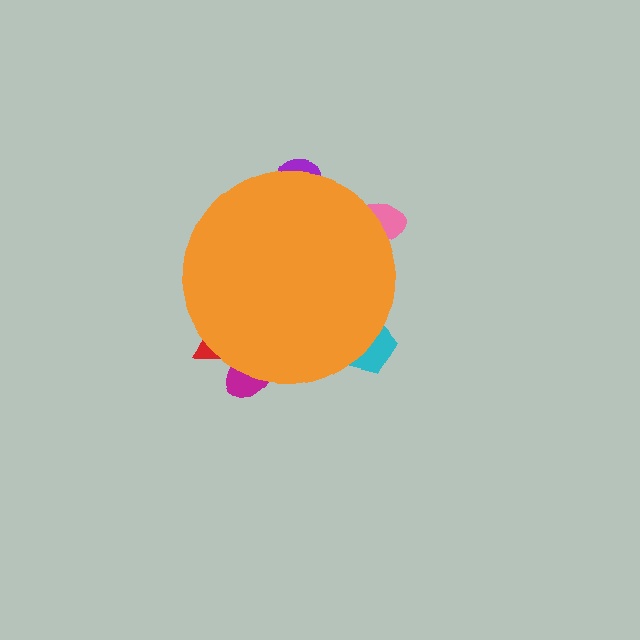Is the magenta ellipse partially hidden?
Yes, the magenta ellipse is partially hidden behind the orange circle.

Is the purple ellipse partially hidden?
Yes, the purple ellipse is partially hidden behind the orange circle.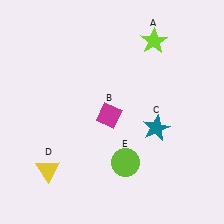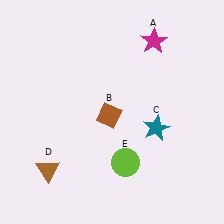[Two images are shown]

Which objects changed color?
A changed from lime to magenta. B changed from magenta to brown. D changed from yellow to brown.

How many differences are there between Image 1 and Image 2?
There are 3 differences between the two images.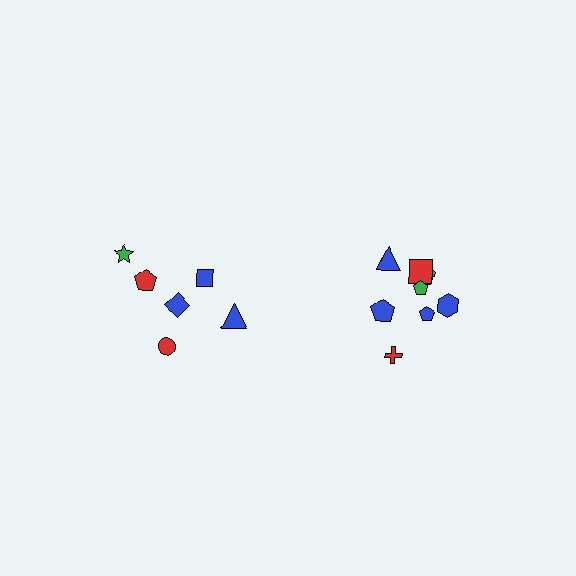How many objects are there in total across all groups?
There are 14 objects.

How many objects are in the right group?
There are 8 objects.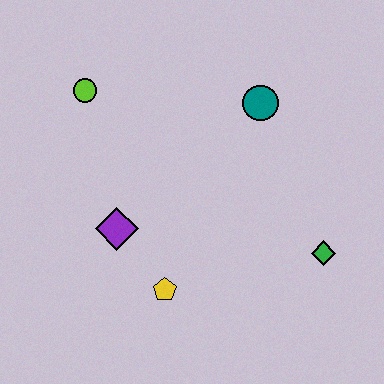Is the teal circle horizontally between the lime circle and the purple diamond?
No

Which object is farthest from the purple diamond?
The green diamond is farthest from the purple diamond.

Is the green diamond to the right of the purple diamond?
Yes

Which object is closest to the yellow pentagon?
The purple diamond is closest to the yellow pentagon.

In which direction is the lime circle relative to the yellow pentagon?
The lime circle is above the yellow pentagon.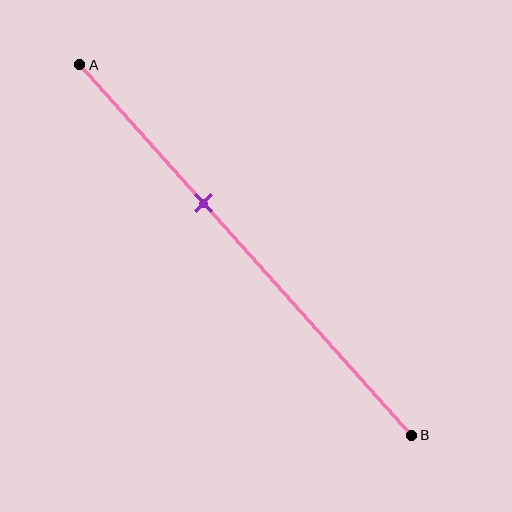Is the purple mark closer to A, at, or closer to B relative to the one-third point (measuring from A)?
The purple mark is closer to point B than the one-third point of segment AB.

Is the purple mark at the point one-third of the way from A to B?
No, the mark is at about 35% from A, not at the 33% one-third point.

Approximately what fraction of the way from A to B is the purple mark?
The purple mark is approximately 35% of the way from A to B.